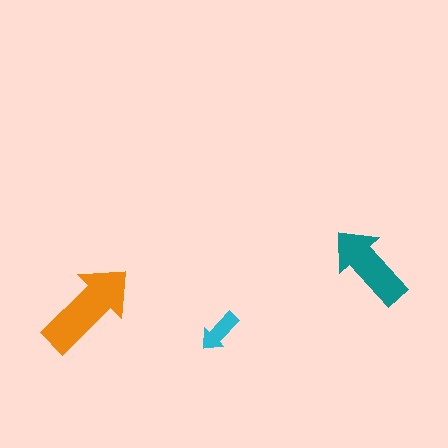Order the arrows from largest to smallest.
the orange one, the teal one, the cyan one.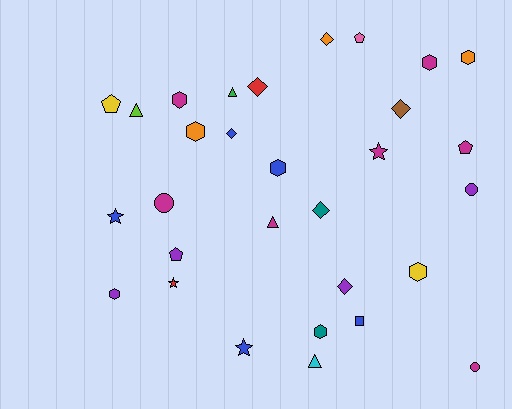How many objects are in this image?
There are 30 objects.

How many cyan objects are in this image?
There is 1 cyan object.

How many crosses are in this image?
There are no crosses.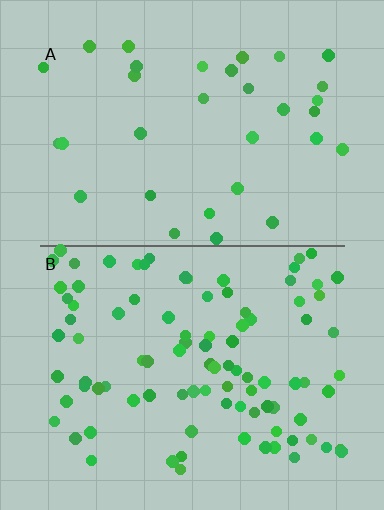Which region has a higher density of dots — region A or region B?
B (the bottom).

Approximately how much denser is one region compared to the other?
Approximately 2.8× — region B over region A.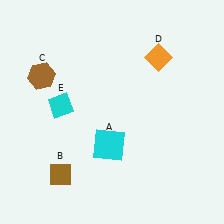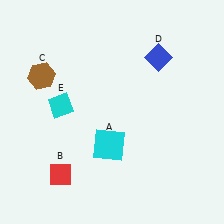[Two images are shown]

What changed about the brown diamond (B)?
In Image 1, B is brown. In Image 2, it changed to red.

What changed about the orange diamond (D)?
In Image 1, D is orange. In Image 2, it changed to blue.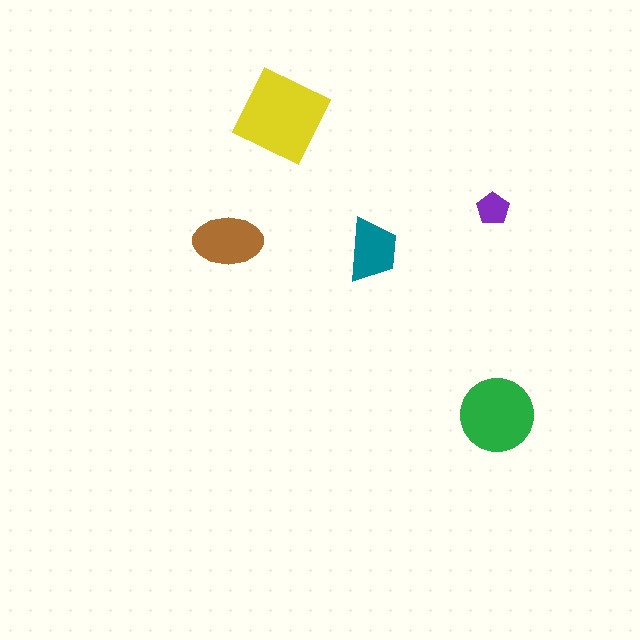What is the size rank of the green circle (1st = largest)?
2nd.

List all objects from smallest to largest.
The purple pentagon, the teal trapezoid, the brown ellipse, the green circle, the yellow square.